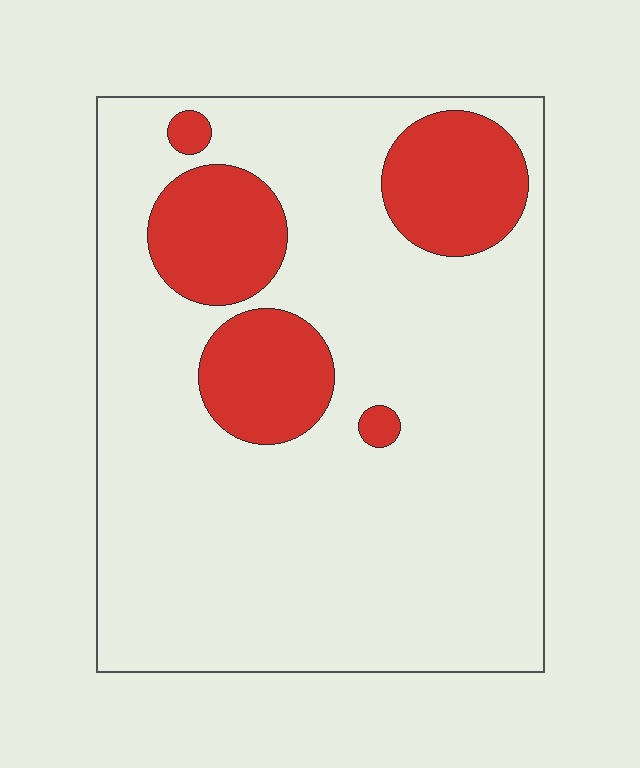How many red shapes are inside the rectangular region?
5.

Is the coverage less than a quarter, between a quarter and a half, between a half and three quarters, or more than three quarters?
Less than a quarter.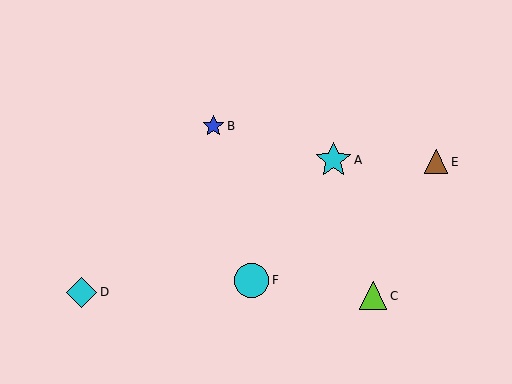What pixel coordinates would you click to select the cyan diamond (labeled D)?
Click at (81, 292) to select the cyan diamond D.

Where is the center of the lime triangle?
The center of the lime triangle is at (373, 296).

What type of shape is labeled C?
Shape C is a lime triangle.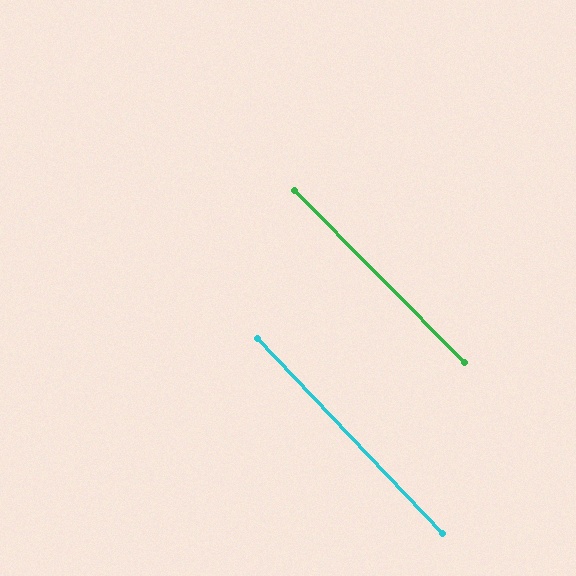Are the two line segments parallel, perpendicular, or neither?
Parallel — their directions differ by only 1.1°.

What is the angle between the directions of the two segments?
Approximately 1 degree.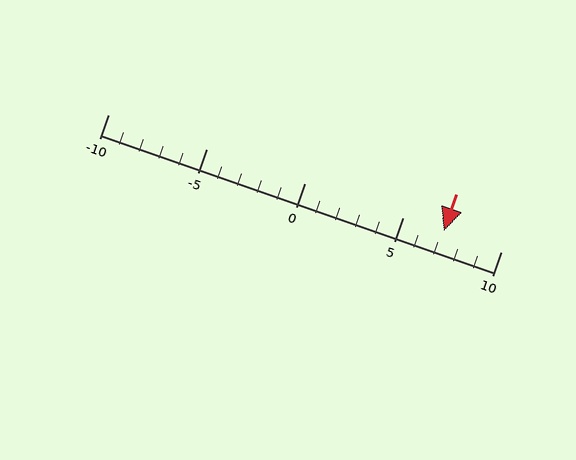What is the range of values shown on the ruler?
The ruler shows values from -10 to 10.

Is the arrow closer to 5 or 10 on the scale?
The arrow is closer to 5.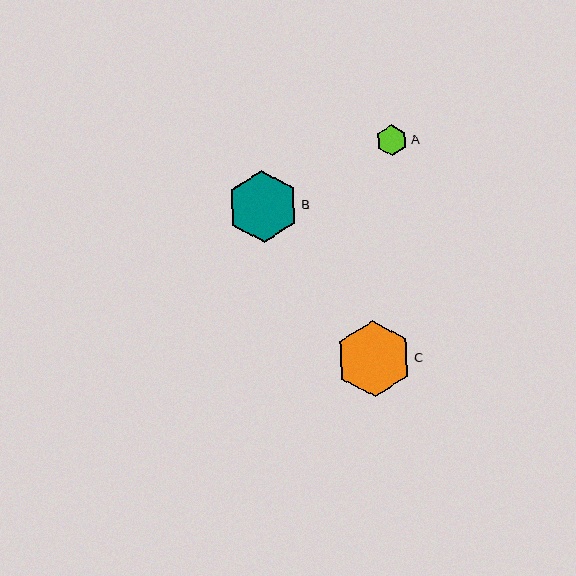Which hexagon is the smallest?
Hexagon A is the smallest with a size of approximately 31 pixels.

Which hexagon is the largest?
Hexagon C is the largest with a size of approximately 76 pixels.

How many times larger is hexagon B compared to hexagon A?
Hexagon B is approximately 2.3 times the size of hexagon A.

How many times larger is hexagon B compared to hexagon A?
Hexagon B is approximately 2.3 times the size of hexagon A.